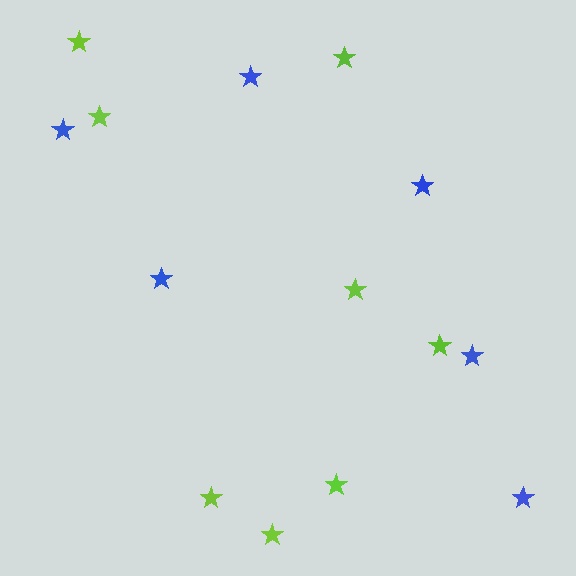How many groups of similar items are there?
There are 2 groups: one group of blue stars (6) and one group of lime stars (8).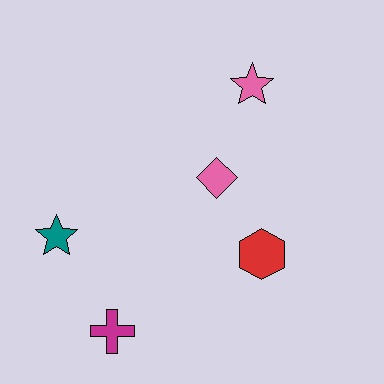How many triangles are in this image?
There are no triangles.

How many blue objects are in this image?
There are no blue objects.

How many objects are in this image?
There are 5 objects.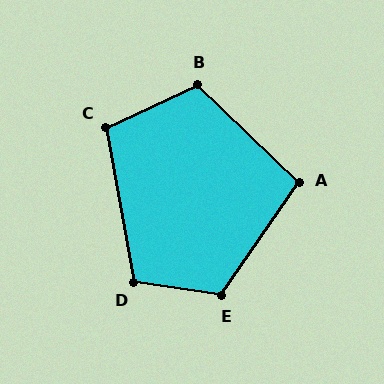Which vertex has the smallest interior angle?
A, at approximately 99 degrees.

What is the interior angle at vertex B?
Approximately 111 degrees (obtuse).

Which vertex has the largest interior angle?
E, at approximately 116 degrees.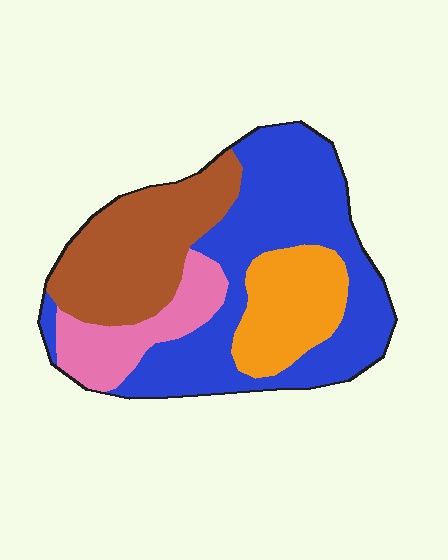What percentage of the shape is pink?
Pink takes up less than a quarter of the shape.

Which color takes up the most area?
Blue, at roughly 45%.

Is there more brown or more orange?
Brown.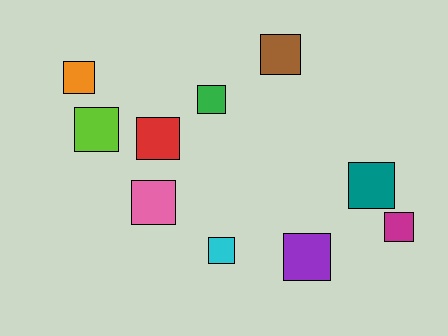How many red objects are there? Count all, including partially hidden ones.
There is 1 red object.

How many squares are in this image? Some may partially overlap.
There are 10 squares.